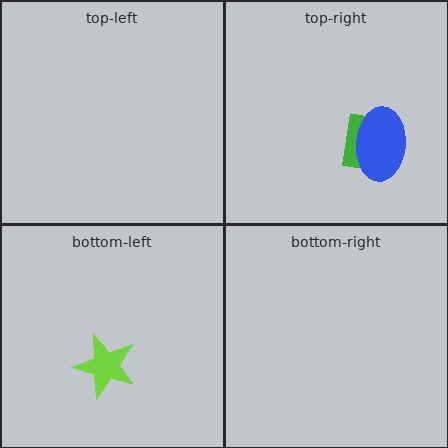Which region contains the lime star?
The bottom-left region.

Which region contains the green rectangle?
The top-right region.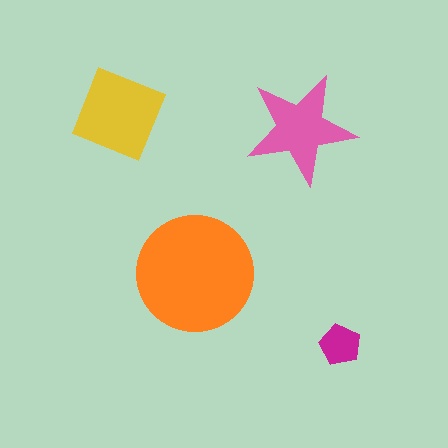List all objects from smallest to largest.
The magenta pentagon, the pink star, the yellow square, the orange circle.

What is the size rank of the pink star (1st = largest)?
3rd.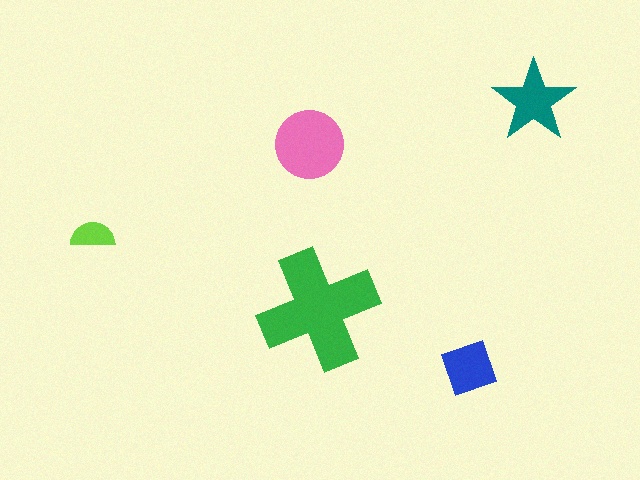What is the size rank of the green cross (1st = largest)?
1st.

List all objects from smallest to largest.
The lime semicircle, the blue diamond, the teal star, the pink circle, the green cross.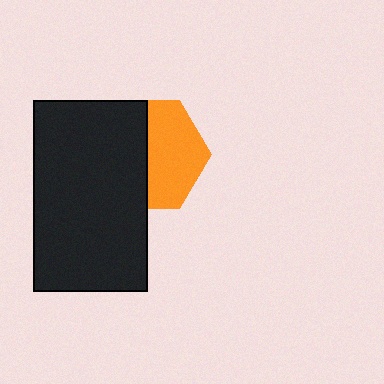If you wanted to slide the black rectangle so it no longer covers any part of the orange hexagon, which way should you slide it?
Slide it left — that is the most direct way to separate the two shapes.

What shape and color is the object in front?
The object in front is a black rectangle.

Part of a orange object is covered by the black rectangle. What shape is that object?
It is a hexagon.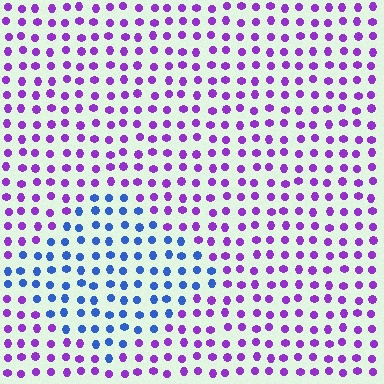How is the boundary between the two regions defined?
The boundary is defined purely by a slight shift in hue (about 58 degrees). Spacing, size, and orientation are identical on both sides.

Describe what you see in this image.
The image is filled with small purple elements in a uniform arrangement. A diamond-shaped region is visible where the elements are tinted to a slightly different hue, forming a subtle color boundary.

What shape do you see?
I see a diamond.